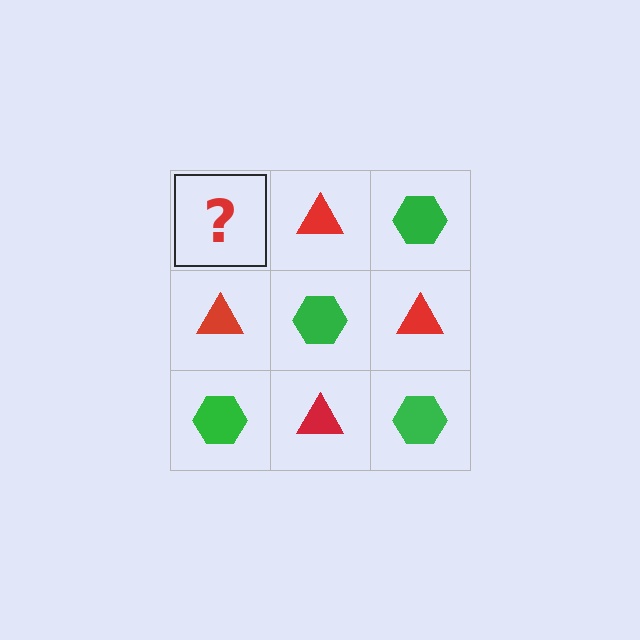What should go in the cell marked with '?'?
The missing cell should contain a green hexagon.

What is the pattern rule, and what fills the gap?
The rule is that it alternates green hexagon and red triangle in a checkerboard pattern. The gap should be filled with a green hexagon.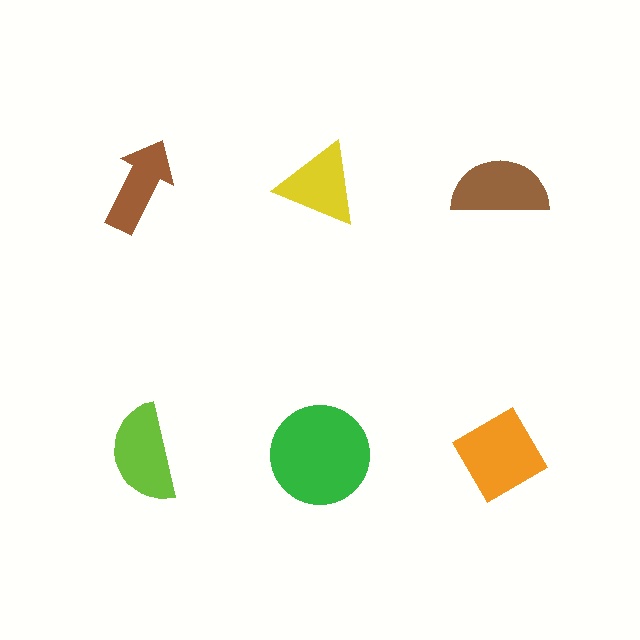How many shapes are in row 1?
3 shapes.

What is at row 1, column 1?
A brown arrow.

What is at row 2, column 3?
An orange diamond.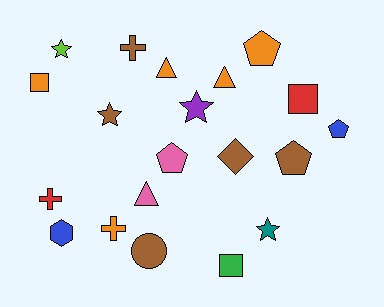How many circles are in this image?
There is 1 circle.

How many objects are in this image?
There are 20 objects.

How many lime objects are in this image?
There is 1 lime object.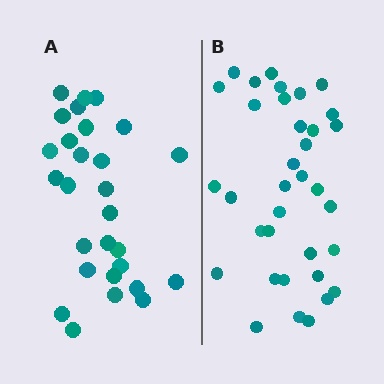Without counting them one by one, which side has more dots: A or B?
Region B (the right region) has more dots.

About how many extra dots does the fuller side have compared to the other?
Region B has roughly 8 or so more dots than region A.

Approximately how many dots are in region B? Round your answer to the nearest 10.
About 40 dots. (The exact count is 35, which rounds to 40.)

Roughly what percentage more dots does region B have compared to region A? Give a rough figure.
About 25% more.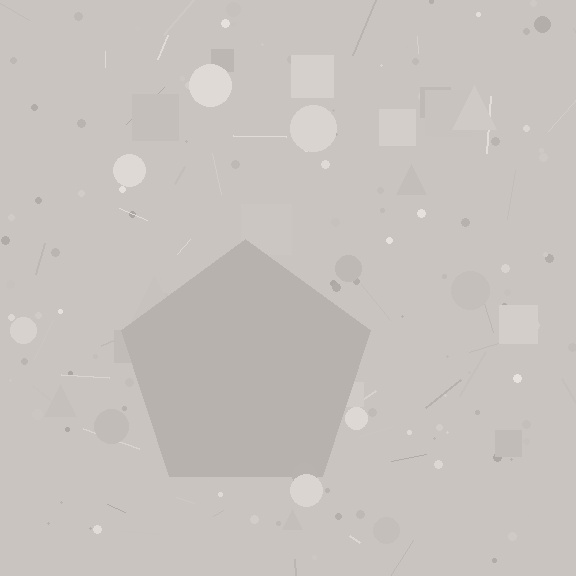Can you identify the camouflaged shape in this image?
The camouflaged shape is a pentagon.